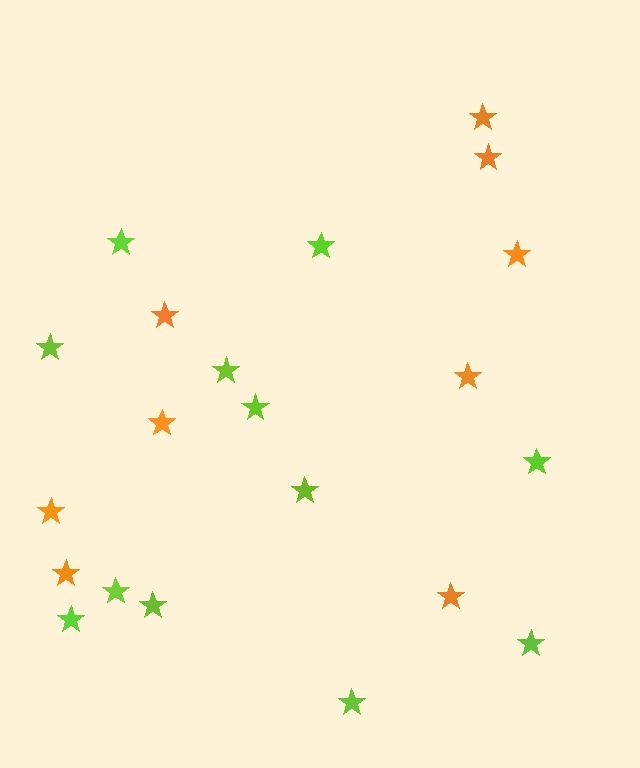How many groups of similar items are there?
There are 2 groups: one group of lime stars (12) and one group of orange stars (9).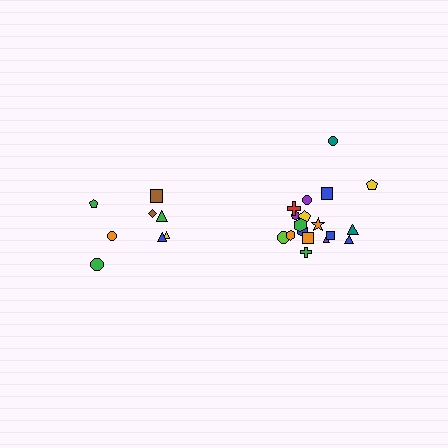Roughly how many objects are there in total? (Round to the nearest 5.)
Roughly 25 objects in total.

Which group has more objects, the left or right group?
The right group.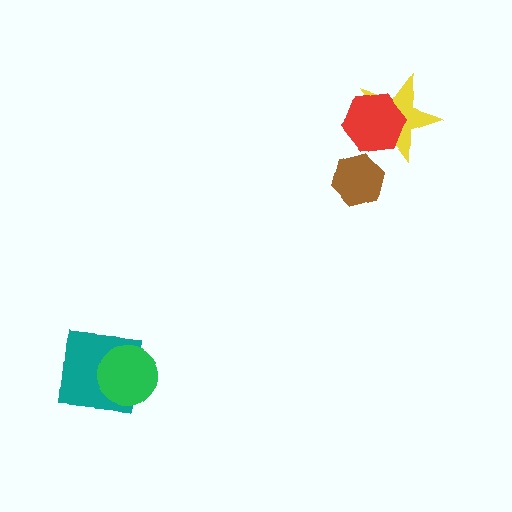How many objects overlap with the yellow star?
1 object overlaps with the yellow star.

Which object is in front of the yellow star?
The red hexagon is in front of the yellow star.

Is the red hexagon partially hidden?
No, no other shape covers it.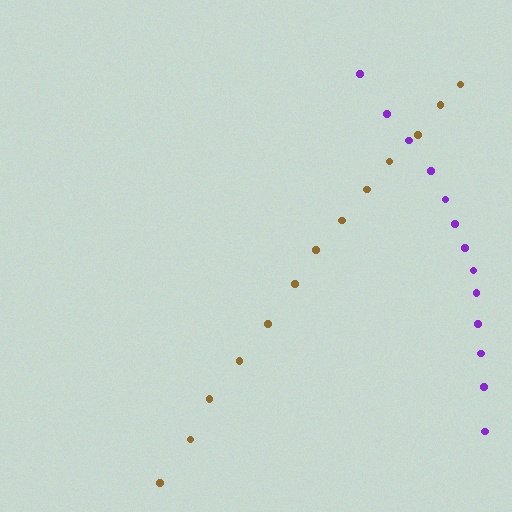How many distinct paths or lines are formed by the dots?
There are 2 distinct paths.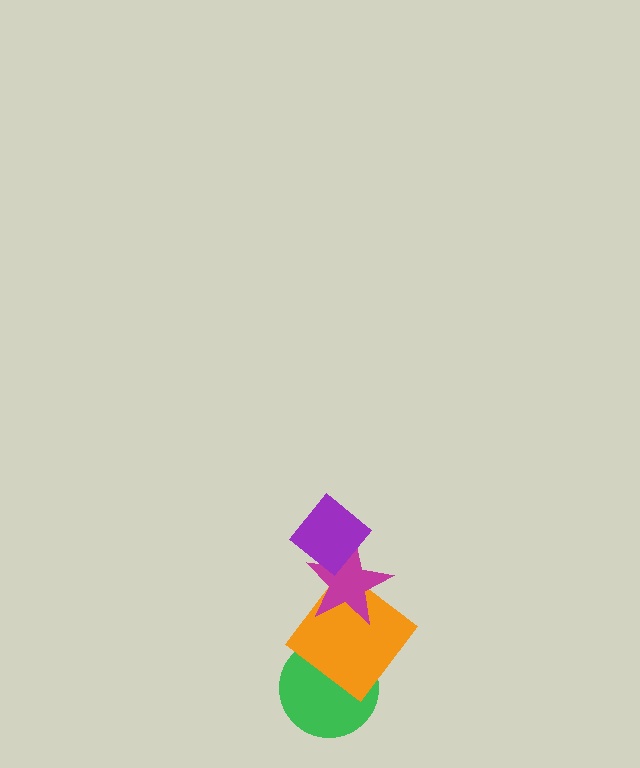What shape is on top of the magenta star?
The purple diamond is on top of the magenta star.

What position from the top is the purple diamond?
The purple diamond is 1st from the top.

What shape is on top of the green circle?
The orange diamond is on top of the green circle.